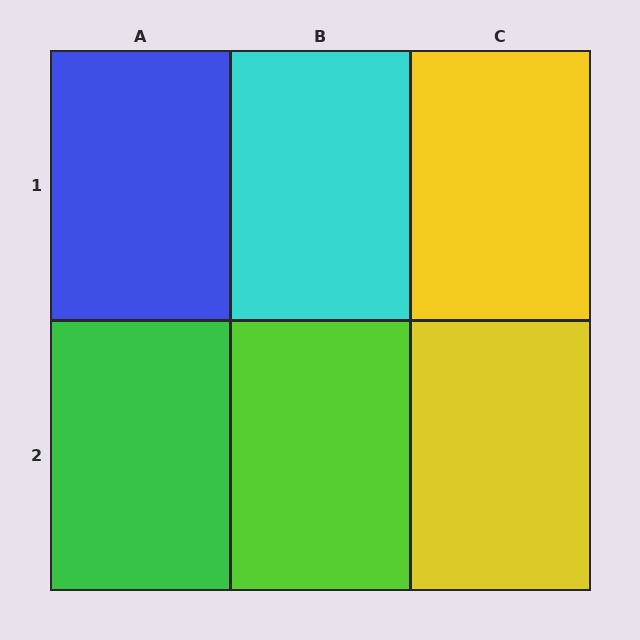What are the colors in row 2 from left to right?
Green, lime, yellow.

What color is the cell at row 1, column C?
Yellow.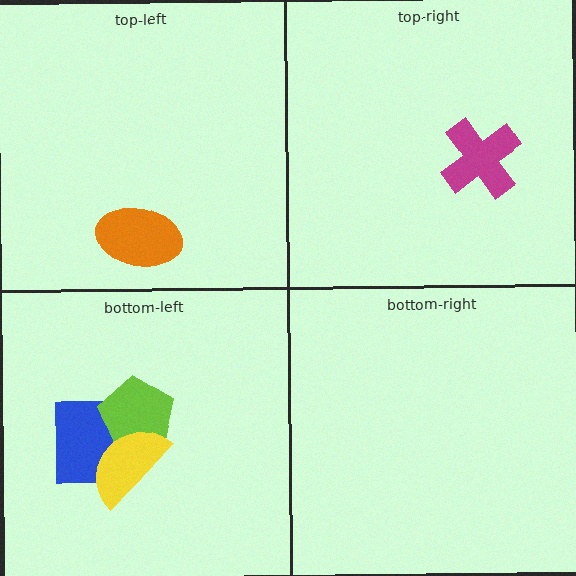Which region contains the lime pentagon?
The bottom-left region.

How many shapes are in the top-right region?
1.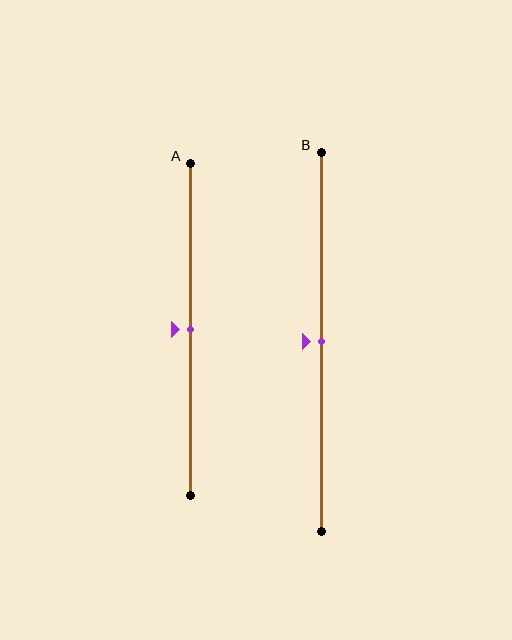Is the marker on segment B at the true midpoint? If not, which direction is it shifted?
Yes, the marker on segment B is at the true midpoint.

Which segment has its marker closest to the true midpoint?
Segment A has its marker closest to the true midpoint.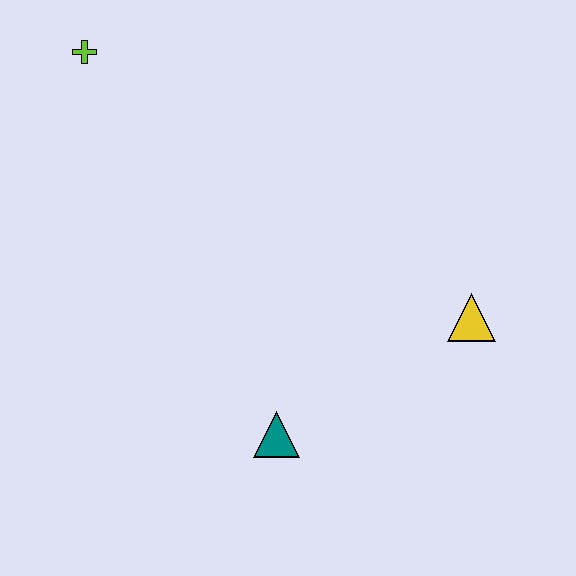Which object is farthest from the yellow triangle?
The lime cross is farthest from the yellow triangle.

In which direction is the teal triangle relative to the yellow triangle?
The teal triangle is to the left of the yellow triangle.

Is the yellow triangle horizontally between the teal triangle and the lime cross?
No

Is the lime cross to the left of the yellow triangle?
Yes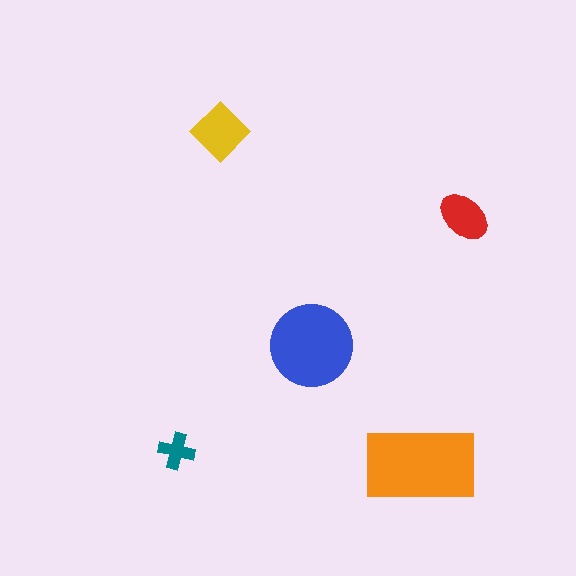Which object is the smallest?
The teal cross.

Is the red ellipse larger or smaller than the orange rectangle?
Smaller.